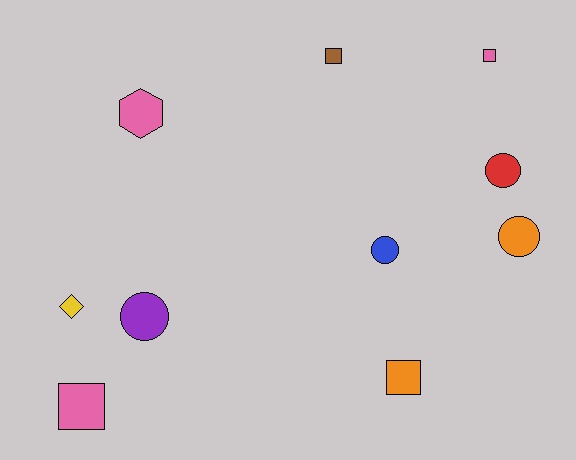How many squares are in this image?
There are 4 squares.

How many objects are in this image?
There are 10 objects.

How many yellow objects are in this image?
There is 1 yellow object.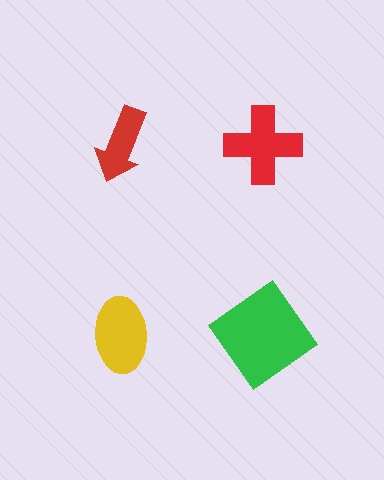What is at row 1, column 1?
A red arrow.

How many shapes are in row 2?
2 shapes.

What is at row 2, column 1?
A yellow ellipse.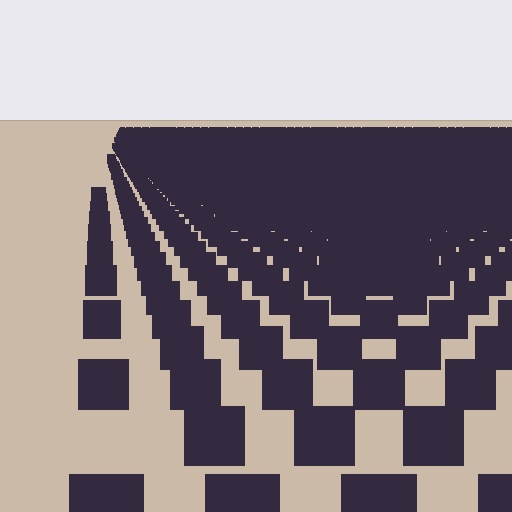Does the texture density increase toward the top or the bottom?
Density increases toward the top.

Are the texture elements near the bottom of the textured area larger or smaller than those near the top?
Larger. Near the bottom, elements are closer to the viewer and appear at a bigger on-screen size.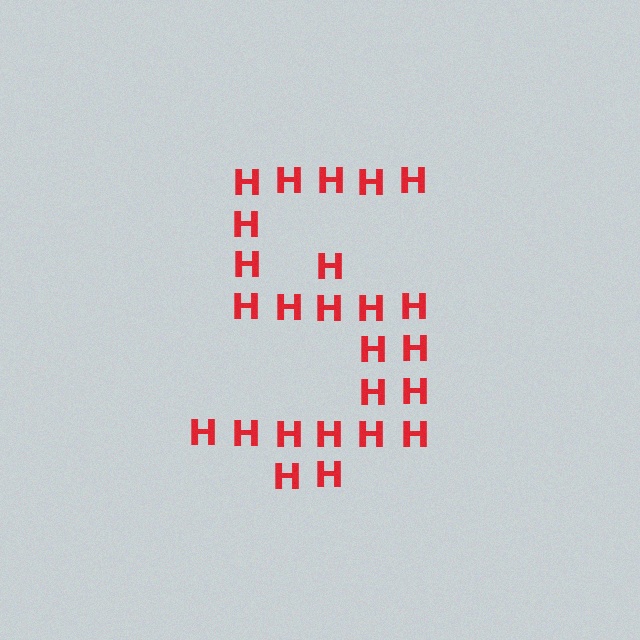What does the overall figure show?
The overall figure shows the digit 5.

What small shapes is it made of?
It is made of small letter H's.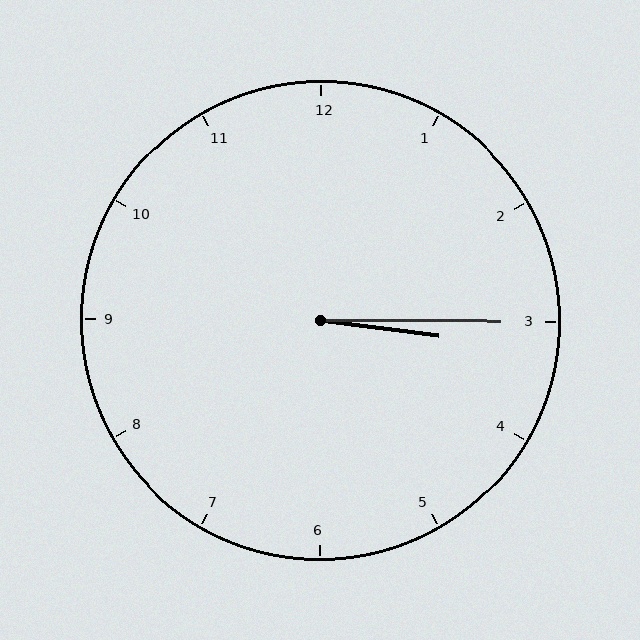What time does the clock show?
3:15.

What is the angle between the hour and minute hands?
Approximately 8 degrees.